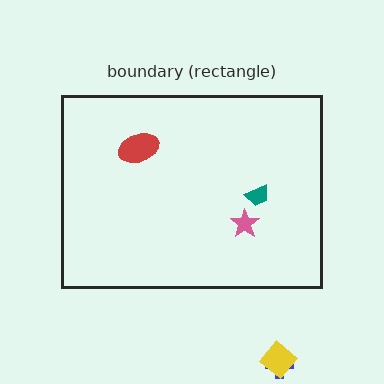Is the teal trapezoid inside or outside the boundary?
Inside.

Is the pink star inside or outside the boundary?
Inside.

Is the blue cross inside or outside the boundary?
Outside.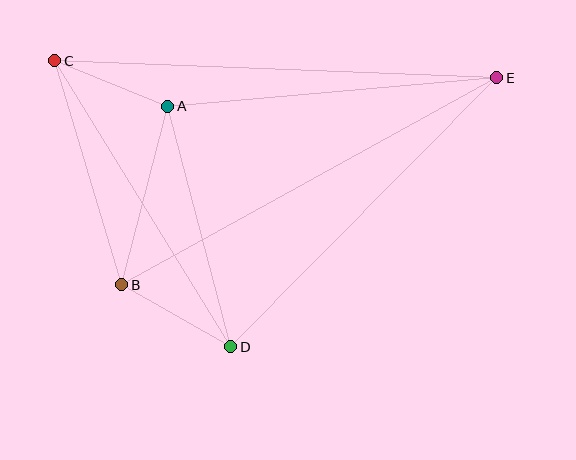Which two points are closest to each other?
Points A and C are closest to each other.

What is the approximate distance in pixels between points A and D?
The distance between A and D is approximately 249 pixels.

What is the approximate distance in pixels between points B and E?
The distance between B and E is approximately 428 pixels.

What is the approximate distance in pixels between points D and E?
The distance between D and E is approximately 379 pixels.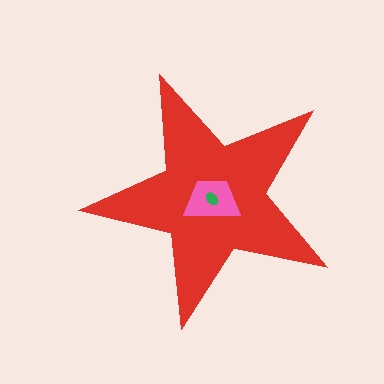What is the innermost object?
The green ellipse.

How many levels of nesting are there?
3.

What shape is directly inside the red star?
The pink trapezoid.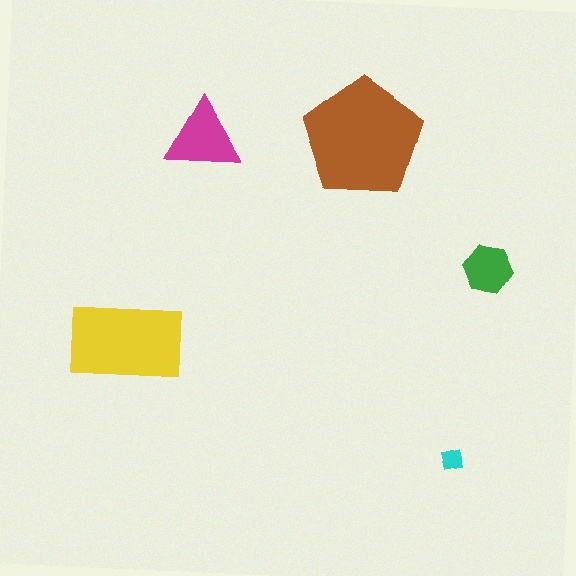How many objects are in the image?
There are 5 objects in the image.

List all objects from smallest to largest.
The cyan square, the green hexagon, the magenta triangle, the yellow rectangle, the brown pentagon.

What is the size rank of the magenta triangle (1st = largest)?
3rd.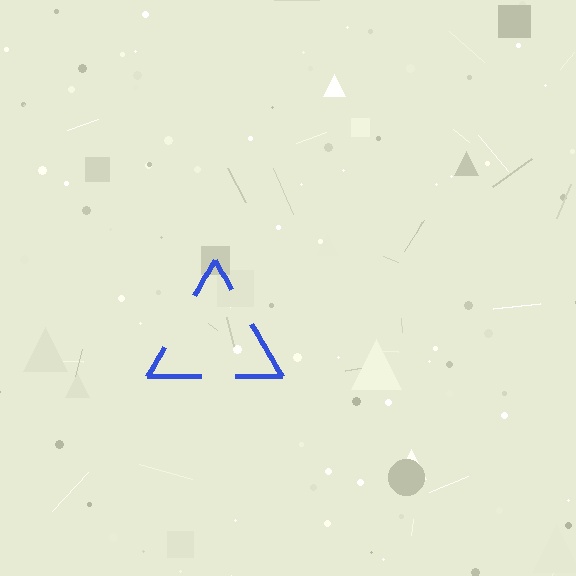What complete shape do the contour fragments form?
The contour fragments form a triangle.